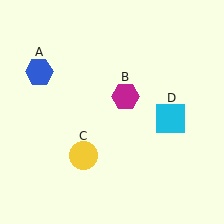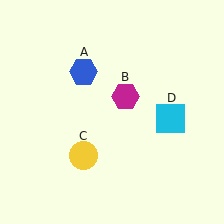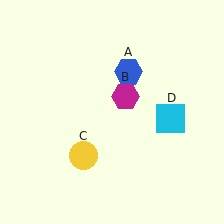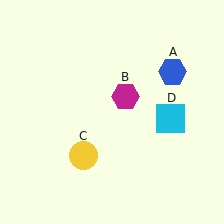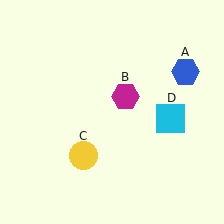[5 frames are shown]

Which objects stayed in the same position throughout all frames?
Magenta hexagon (object B) and yellow circle (object C) and cyan square (object D) remained stationary.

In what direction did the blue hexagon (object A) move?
The blue hexagon (object A) moved right.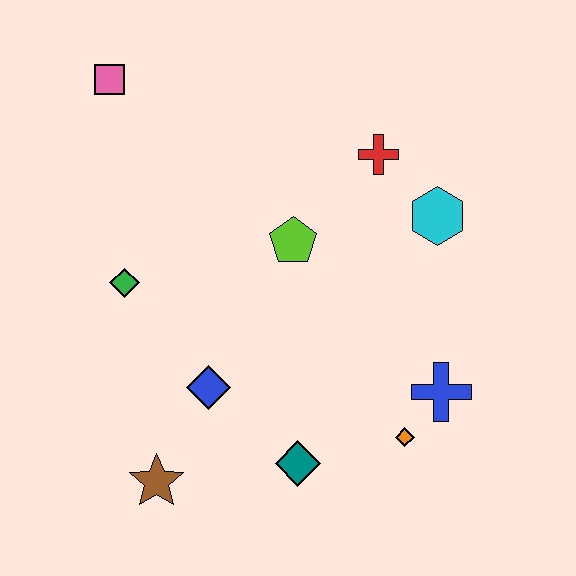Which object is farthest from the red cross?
The brown star is farthest from the red cross.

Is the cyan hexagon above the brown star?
Yes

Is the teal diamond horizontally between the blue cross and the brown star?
Yes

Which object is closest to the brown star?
The blue diamond is closest to the brown star.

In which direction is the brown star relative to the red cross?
The brown star is below the red cross.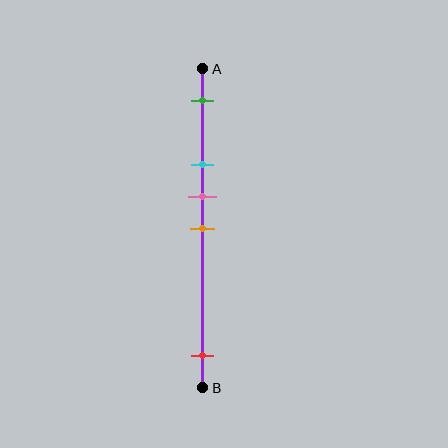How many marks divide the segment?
There are 5 marks dividing the segment.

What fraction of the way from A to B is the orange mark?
The orange mark is approximately 50% (0.5) of the way from A to B.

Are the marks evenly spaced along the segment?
No, the marks are not evenly spaced.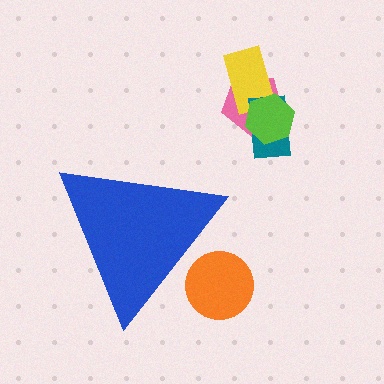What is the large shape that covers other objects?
A blue triangle.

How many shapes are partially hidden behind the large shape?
1 shape is partially hidden.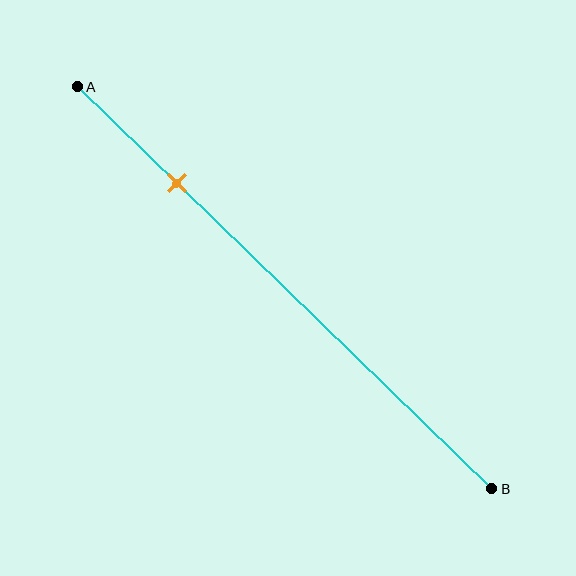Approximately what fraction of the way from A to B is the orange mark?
The orange mark is approximately 25% of the way from A to B.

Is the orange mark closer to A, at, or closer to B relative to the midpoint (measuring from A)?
The orange mark is closer to point A than the midpoint of segment AB.